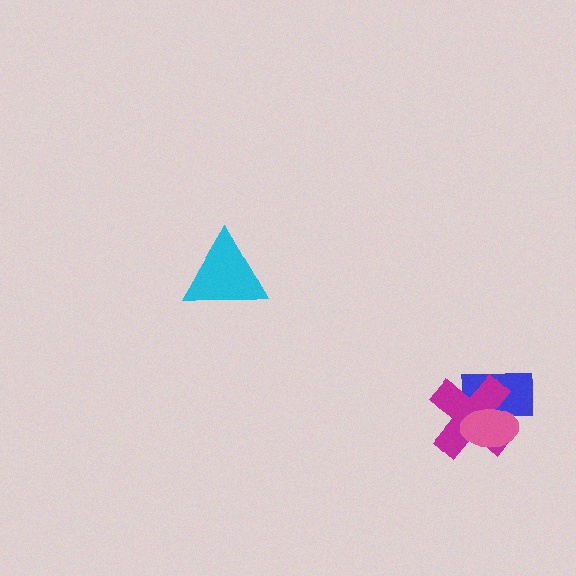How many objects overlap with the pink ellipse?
2 objects overlap with the pink ellipse.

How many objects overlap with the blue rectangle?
2 objects overlap with the blue rectangle.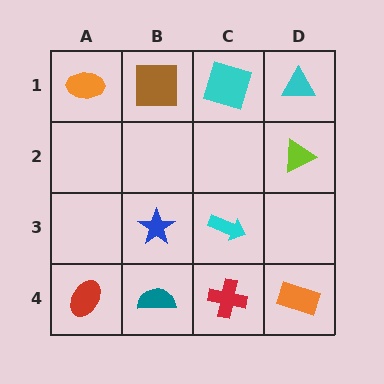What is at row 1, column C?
A cyan square.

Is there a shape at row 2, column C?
No, that cell is empty.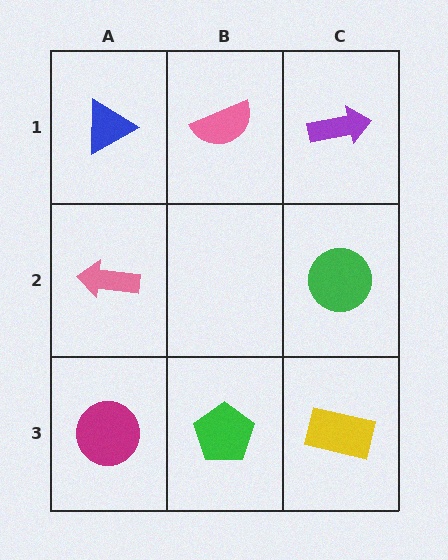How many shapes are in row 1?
3 shapes.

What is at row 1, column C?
A purple arrow.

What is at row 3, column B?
A green pentagon.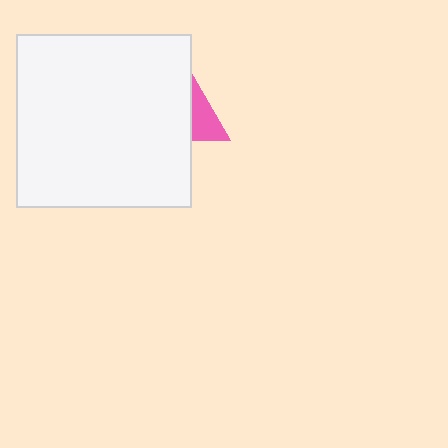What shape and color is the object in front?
The object in front is a white rectangle.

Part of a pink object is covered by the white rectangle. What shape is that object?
It is a triangle.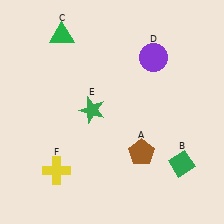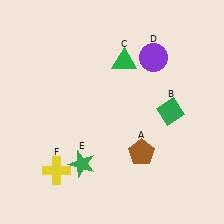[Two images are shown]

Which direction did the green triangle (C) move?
The green triangle (C) moved right.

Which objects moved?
The objects that moved are: the green diamond (B), the green triangle (C), the green star (E).